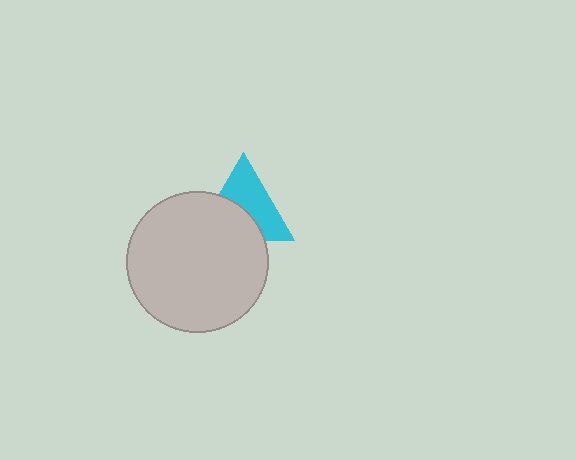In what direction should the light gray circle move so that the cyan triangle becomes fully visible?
The light gray circle should move down. That is the shortest direction to clear the overlap and leave the cyan triangle fully visible.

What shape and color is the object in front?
The object in front is a light gray circle.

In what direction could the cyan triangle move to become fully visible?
The cyan triangle could move up. That would shift it out from behind the light gray circle entirely.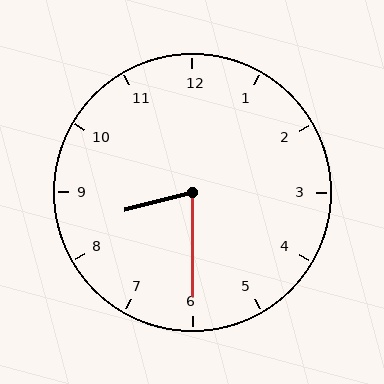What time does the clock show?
8:30.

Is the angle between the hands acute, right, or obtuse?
It is acute.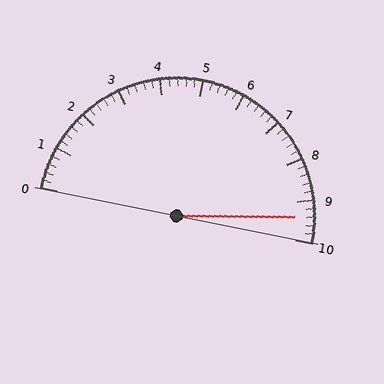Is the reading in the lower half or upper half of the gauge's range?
The reading is in the upper half of the range (0 to 10).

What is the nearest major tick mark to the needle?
The nearest major tick mark is 9.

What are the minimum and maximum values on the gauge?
The gauge ranges from 0 to 10.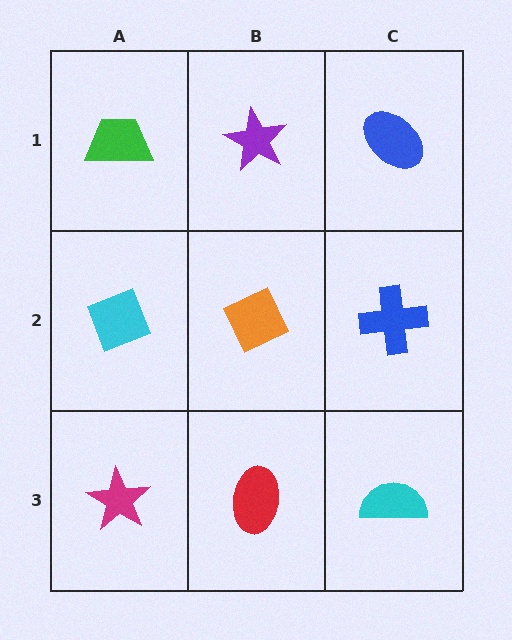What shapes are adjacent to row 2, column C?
A blue ellipse (row 1, column C), a cyan semicircle (row 3, column C), an orange diamond (row 2, column B).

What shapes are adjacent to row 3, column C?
A blue cross (row 2, column C), a red ellipse (row 3, column B).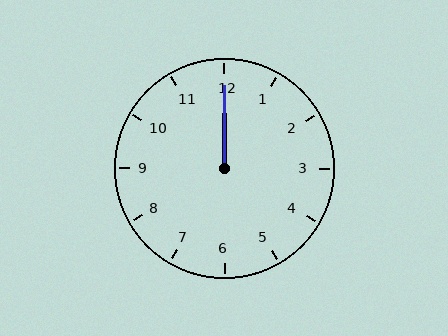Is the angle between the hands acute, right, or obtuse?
It is acute.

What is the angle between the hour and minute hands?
Approximately 0 degrees.